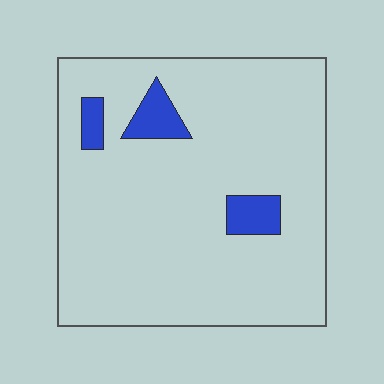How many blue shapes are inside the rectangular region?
3.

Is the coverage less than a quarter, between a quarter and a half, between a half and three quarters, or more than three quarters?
Less than a quarter.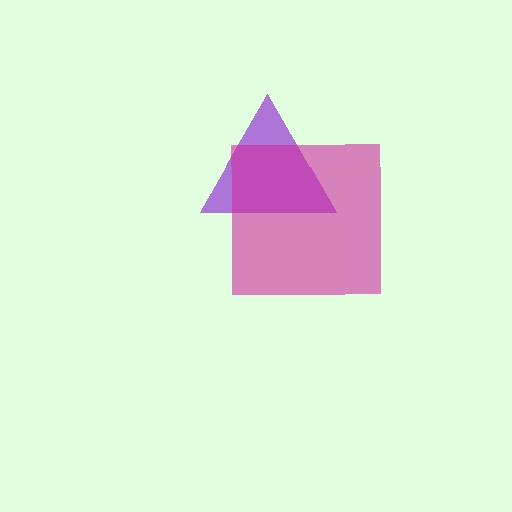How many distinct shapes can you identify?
There are 2 distinct shapes: a purple triangle, a magenta square.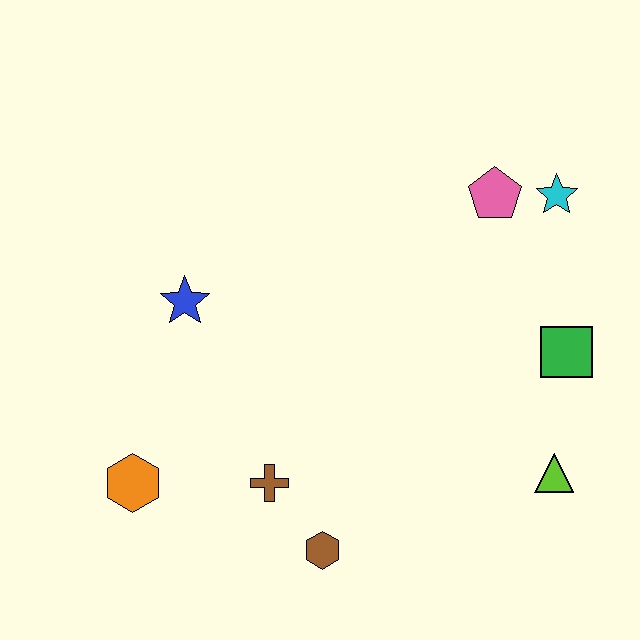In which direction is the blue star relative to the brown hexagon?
The blue star is above the brown hexagon.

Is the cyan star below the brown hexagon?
No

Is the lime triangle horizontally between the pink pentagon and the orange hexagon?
No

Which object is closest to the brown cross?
The brown hexagon is closest to the brown cross.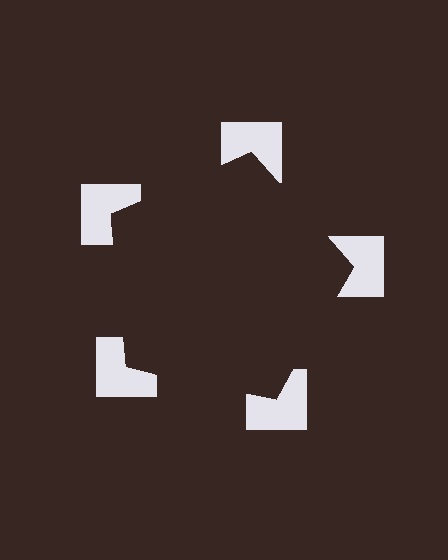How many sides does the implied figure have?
5 sides.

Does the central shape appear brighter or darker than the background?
It typically appears slightly darker than the background, even though no actual brightness change is drawn.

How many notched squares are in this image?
There are 5 — one at each vertex of the illusory pentagon.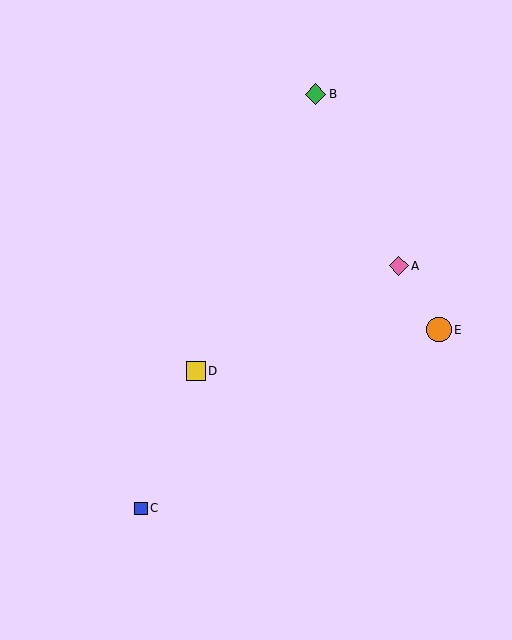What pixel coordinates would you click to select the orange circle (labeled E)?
Click at (439, 330) to select the orange circle E.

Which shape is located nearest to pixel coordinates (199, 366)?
The yellow square (labeled D) at (196, 371) is nearest to that location.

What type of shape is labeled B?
Shape B is a green diamond.